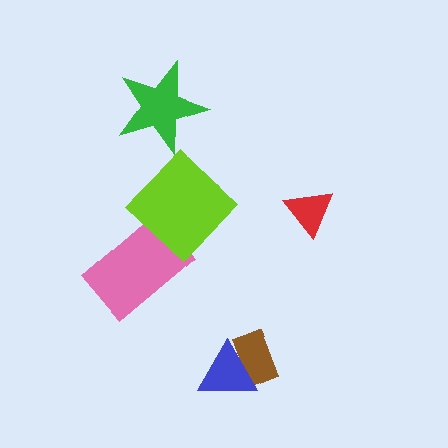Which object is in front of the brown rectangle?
The blue triangle is in front of the brown rectangle.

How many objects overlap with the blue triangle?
1 object overlaps with the blue triangle.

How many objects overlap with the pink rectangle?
1 object overlaps with the pink rectangle.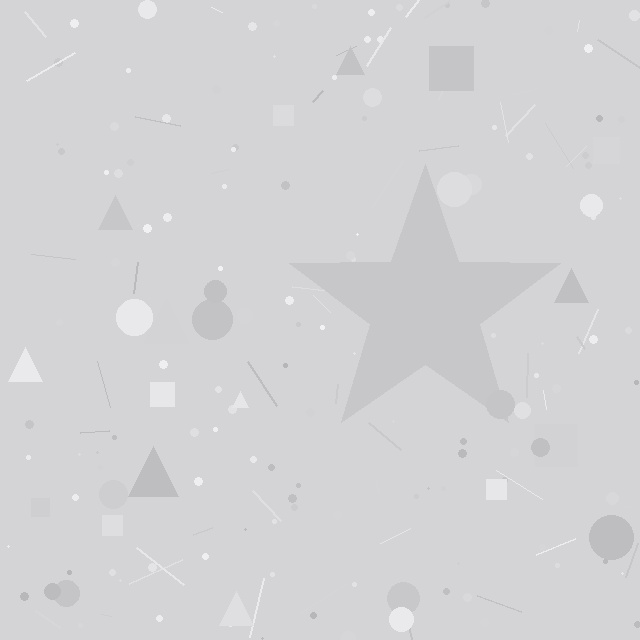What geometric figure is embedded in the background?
A star is embedded in the background.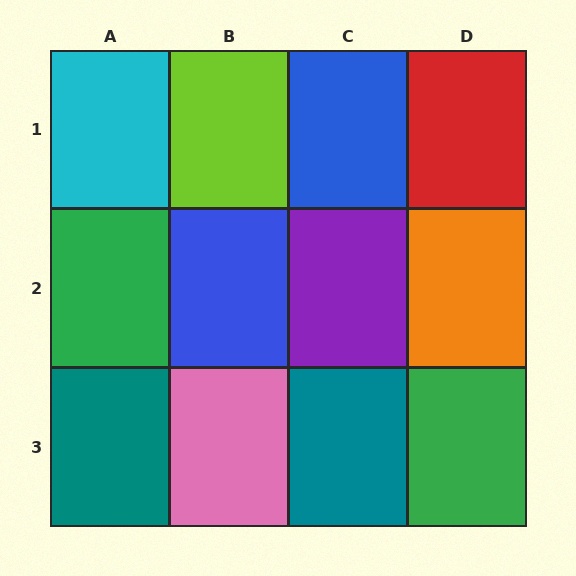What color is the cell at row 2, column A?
Green.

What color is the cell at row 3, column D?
Green.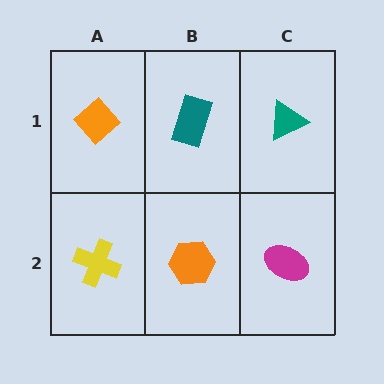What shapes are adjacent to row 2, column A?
An orange diamond (row 1, column A), an orange hexagon (row 2, column B).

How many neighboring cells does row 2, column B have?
3.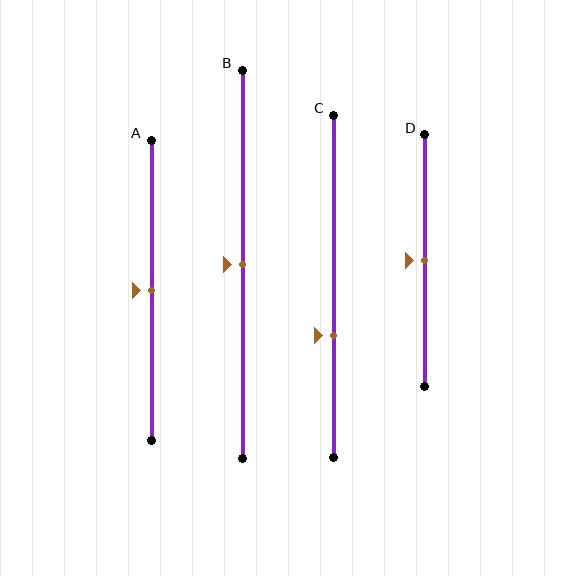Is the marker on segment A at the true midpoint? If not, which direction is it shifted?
Yes, the marker on segment A is at the true midpoint.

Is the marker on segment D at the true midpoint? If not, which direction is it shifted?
Yes, the marker on segment D is at the true midpoint.